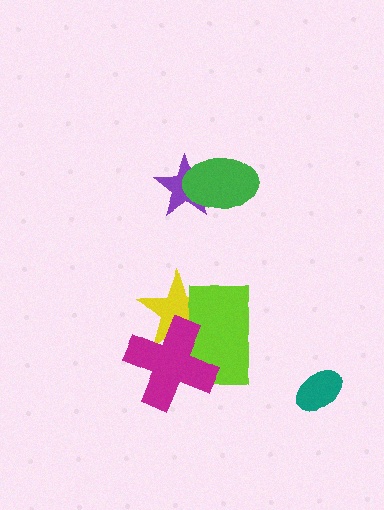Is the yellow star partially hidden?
Yes, it is partially covered by another shape.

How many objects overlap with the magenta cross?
2 objects overlap with the magenta cross.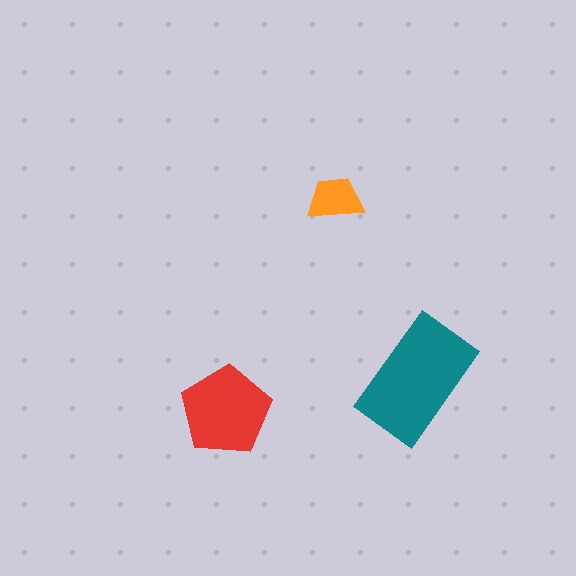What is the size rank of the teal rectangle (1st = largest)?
1st.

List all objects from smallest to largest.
The orange trapezoid, the red pentagon, the teal rectangle.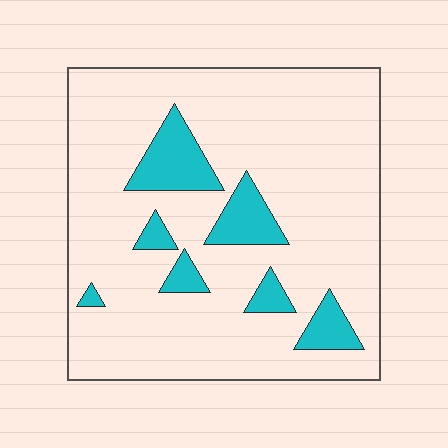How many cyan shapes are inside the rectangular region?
7.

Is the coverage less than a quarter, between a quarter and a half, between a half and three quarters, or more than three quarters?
Less than a quarter.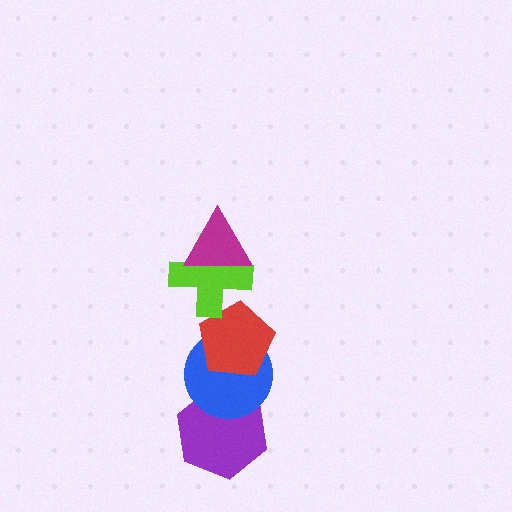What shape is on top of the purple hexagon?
The blue circle is on top of the purple hexagon.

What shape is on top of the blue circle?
The red pentagon is on top of the blue circle.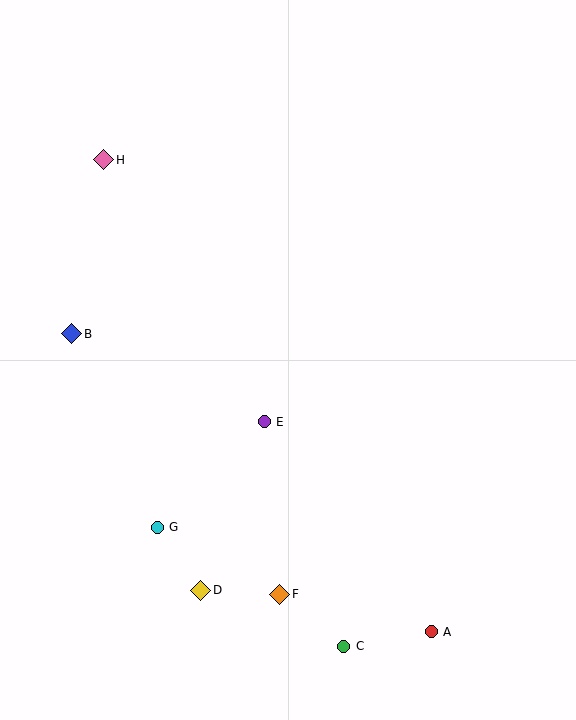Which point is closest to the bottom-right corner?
Point A is closest to the bottom-right corner.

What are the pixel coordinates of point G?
Point G is at (157, 527).